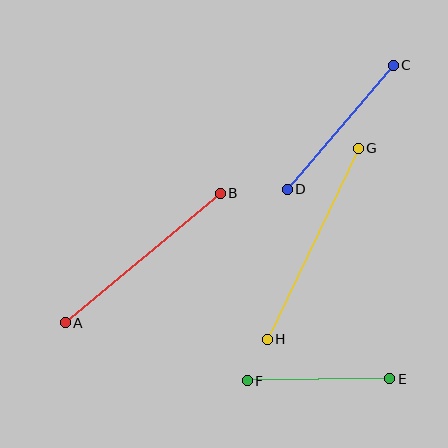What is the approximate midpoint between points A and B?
The midpoint is at approximately (143, 258) pixels.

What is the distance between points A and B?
The distance is approximately 202 pixels.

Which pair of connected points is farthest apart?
Points G and H are farthest apart.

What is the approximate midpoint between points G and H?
The midpoint is at approximately (313, 244) pixels.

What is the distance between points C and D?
The distance is approximately 164 pixels.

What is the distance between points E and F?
The distance is approximately 142 pixels.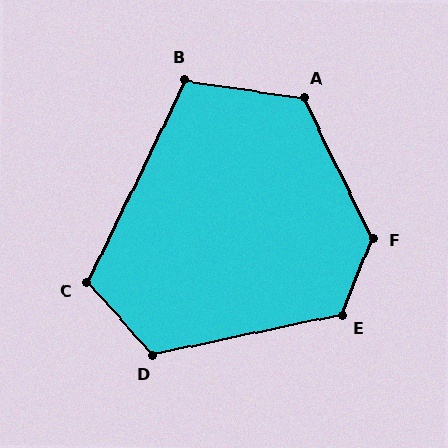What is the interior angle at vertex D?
Approximately 120 degrees (obtuse).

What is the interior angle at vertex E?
Approximately 124 degrees (obtuse).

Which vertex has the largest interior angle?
F, at approximately 132 degrees.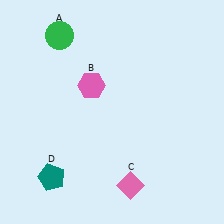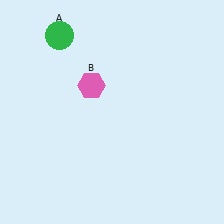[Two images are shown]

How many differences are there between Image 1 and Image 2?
There are 2 differences between the two images.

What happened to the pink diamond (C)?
The pink diamond (C) was removed in Image 2. It was in the bottom-right area of Image 1.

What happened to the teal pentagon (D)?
The teal pentagon (D) was removed in Image 2. It was in the bottom-left area of Image 1.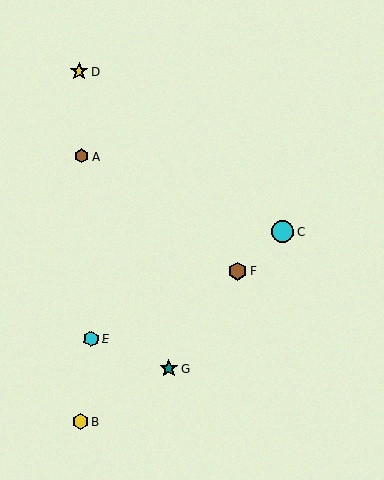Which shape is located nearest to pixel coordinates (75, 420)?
The yellow hexagon (labeled B) at (80, 422) is nearest to that location.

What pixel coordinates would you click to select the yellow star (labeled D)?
Click at (79, 72) to select the yellow star D.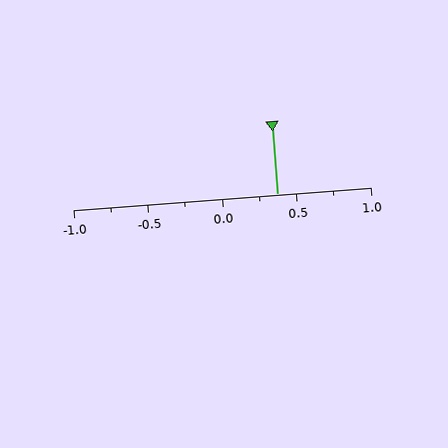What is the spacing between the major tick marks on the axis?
The major ticks are spaced 0.5 apart.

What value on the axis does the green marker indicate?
The marker indicates approximately 0.38.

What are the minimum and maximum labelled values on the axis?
The axis runs from -1.0 to 1.0.